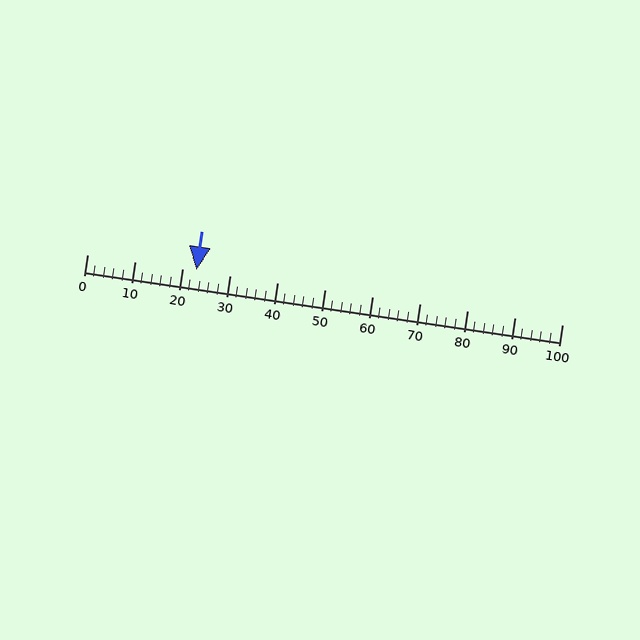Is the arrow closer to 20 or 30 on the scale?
The arrow is closer to 20.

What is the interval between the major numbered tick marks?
The major tick marks are spaced 10 units apart.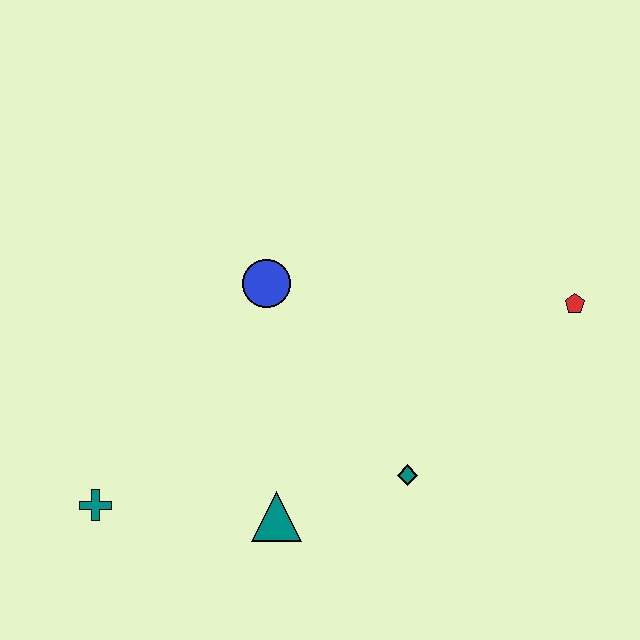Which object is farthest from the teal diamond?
The teal cross is farthest from the teal diamond.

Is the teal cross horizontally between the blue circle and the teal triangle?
No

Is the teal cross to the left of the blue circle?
Yes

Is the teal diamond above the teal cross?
Yes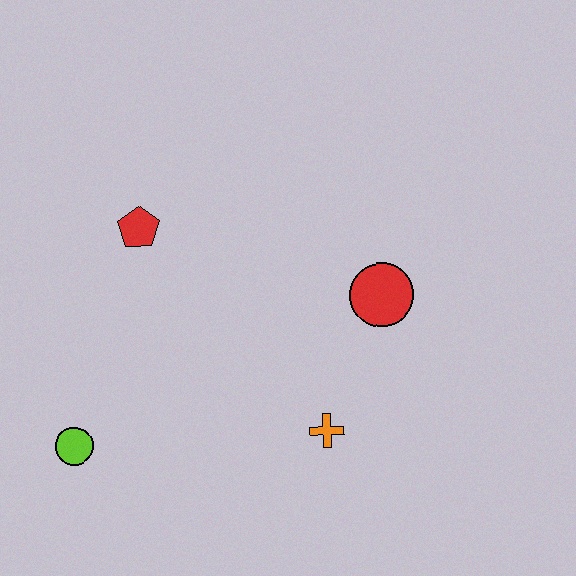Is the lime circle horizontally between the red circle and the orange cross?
No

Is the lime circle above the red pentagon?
No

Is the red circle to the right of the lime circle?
Yes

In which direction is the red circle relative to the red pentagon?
The red circle is to the right of the red pentagon.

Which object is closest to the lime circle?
The red pentagon is closest to the lime circle.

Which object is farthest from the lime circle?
The red circle is farthest from the lime circle.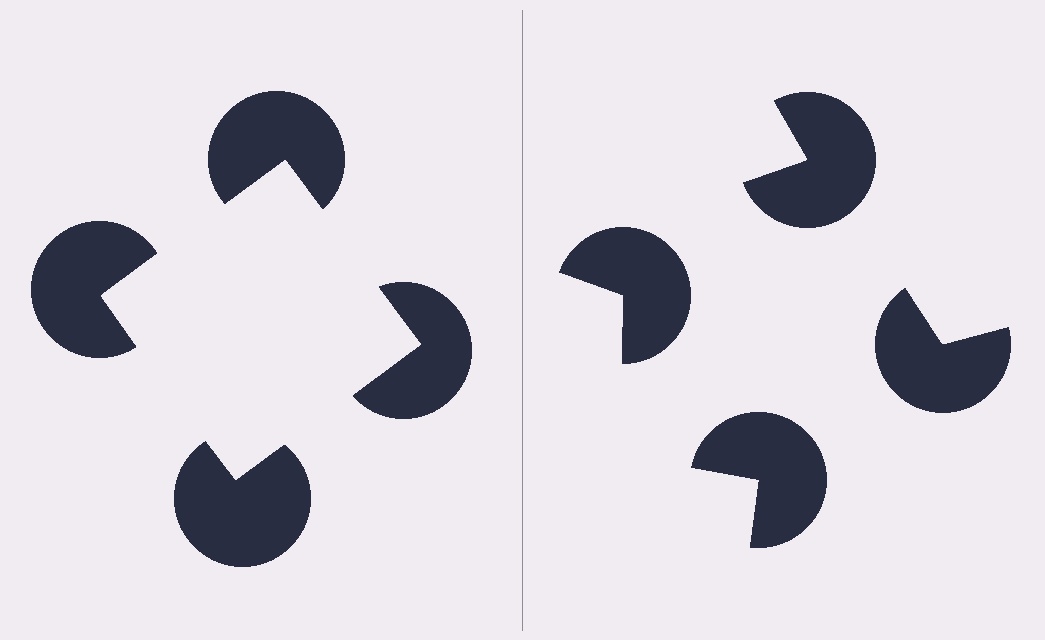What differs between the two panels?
The pac-man discs are positioned identically on both sides; only the wedge orientations differ. On the left they align to a square; on the right they are misaligned.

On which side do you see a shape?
An illusory square appears on the left side. On the right side the wedge cuts are rotated, so no coherent shape forms.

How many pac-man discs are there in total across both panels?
8 — 4 on each side.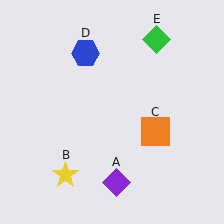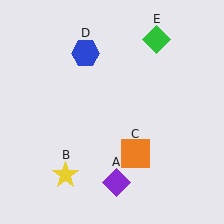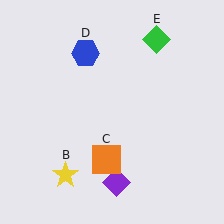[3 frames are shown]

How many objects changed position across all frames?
1 object changed position: orange square (object C).